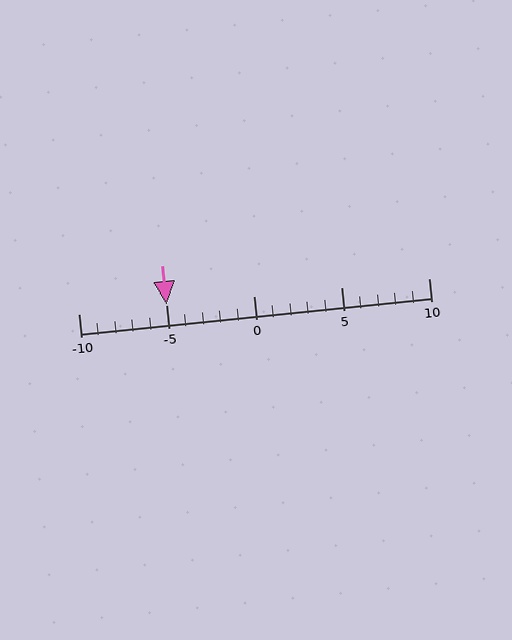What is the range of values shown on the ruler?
The ruler shows values from -10 to 10.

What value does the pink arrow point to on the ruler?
The pink arrow points to approximately -5.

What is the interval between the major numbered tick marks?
The major tick marks are spaced 5 units apart.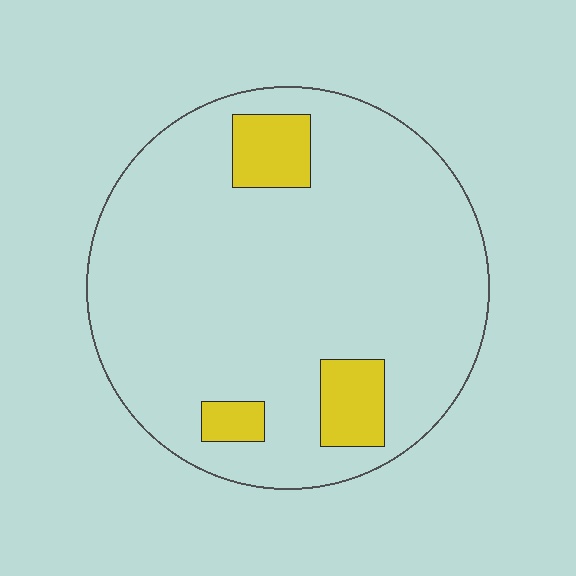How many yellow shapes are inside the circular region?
3.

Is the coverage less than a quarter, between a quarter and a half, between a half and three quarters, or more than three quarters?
Less than a quarter.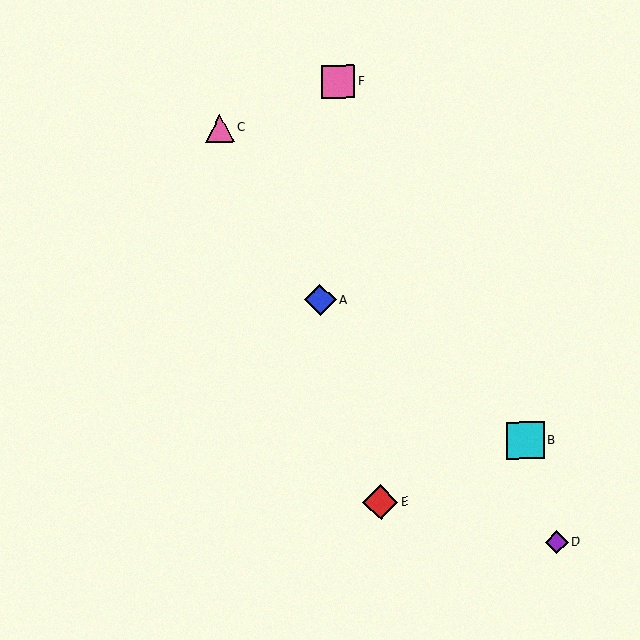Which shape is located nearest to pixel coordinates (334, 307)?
The blue diamond (labeled A) at (320, 300) is nearest to that location.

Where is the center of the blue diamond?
The center of the blue diamond is at (320, 300).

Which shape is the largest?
The cyan square (labeled B) is the largest.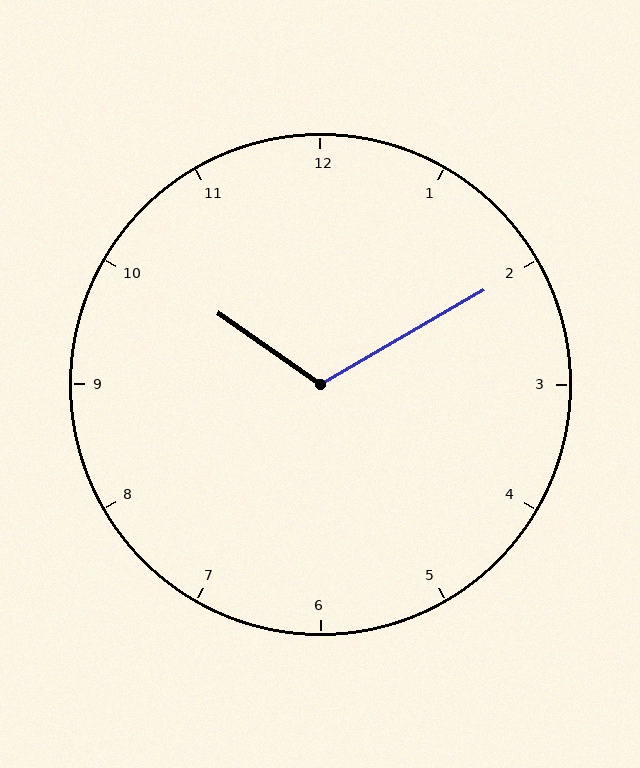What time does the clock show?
10:10.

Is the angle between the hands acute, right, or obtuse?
It is obtuse.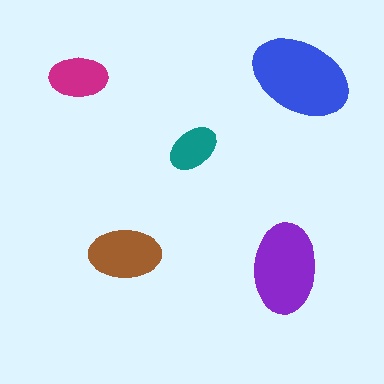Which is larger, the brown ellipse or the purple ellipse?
The purple one.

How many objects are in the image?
There are 5 objects in the image.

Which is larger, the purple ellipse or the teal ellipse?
The purple one.